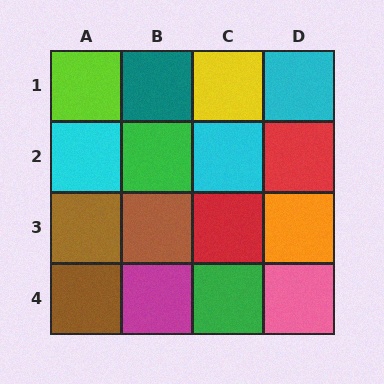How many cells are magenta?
1 cell is magenta.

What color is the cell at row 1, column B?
Teal.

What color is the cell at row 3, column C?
Red.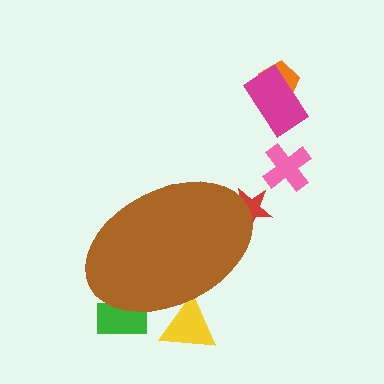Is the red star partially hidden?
Yes, the red star is partially hidden behind the brown ellipse.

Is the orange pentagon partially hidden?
No, the orange pentagon is fully visible.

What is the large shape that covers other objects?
A brown ellipse.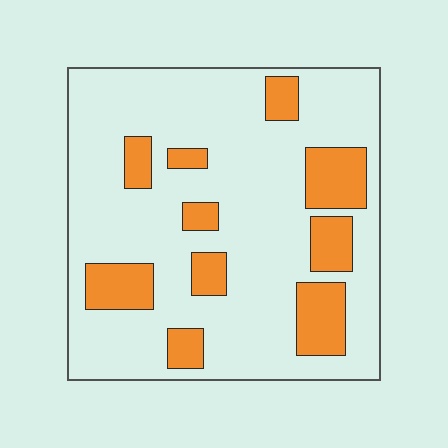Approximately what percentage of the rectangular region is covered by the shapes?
Approximately 20%.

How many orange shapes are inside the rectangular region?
10.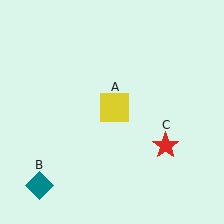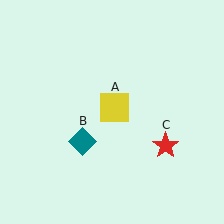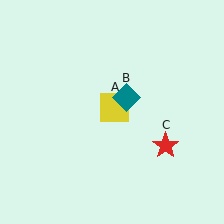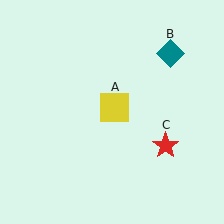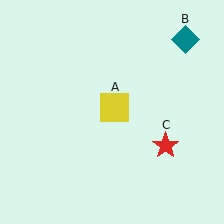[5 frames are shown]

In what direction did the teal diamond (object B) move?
The teal diamond (object B) moved up and to the right.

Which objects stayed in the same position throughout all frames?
Yellow square (object A) and red star (object C) remained stationary.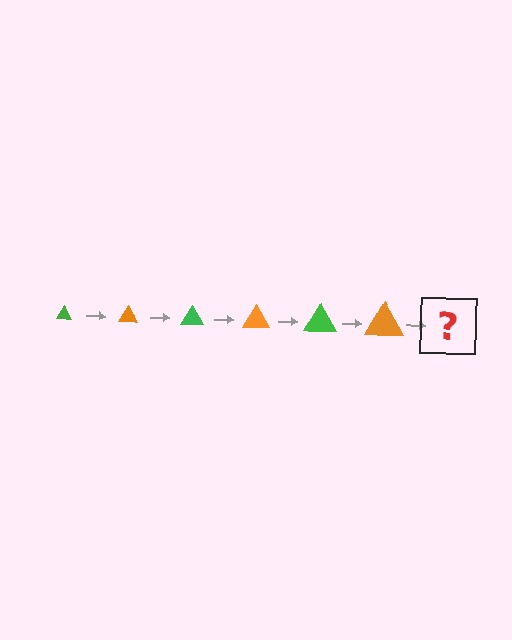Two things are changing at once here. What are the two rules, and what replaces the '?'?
The two rules are that the triangle grows larger each step and the color cycles through green and orange. The '?' should be a green triangle, larger than the previous one.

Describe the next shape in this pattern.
It should be a green triangle, larger than the previous one.